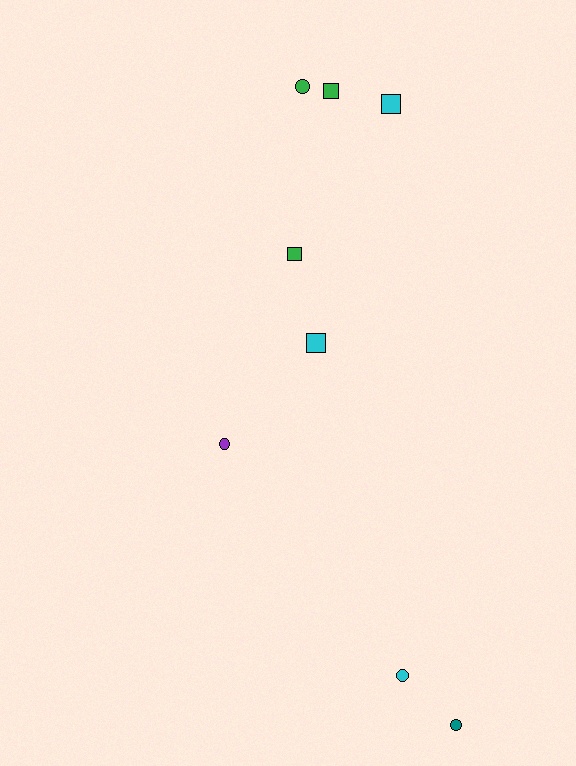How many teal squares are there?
There are no teal squares.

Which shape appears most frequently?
Circle, with 4 objects.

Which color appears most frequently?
Cyan, with 3 objects.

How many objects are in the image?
There are 8 objects.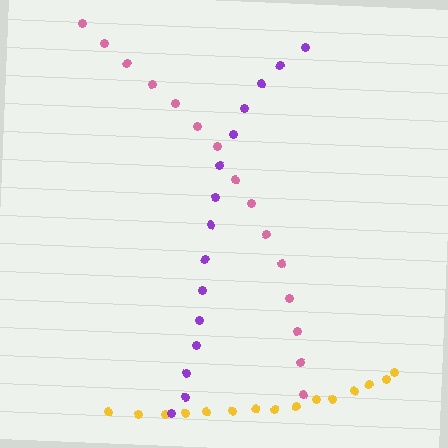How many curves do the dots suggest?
There are 3 distinct paths.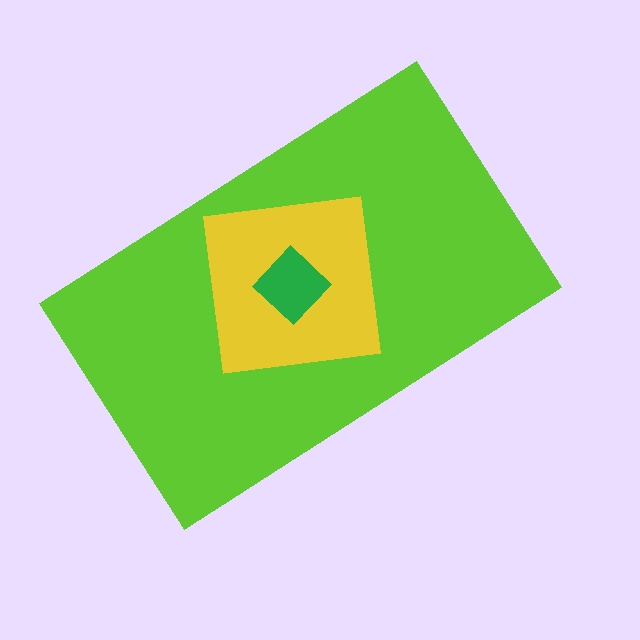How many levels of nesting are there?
3.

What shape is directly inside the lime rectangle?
The yellow square.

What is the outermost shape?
The lime rectangle.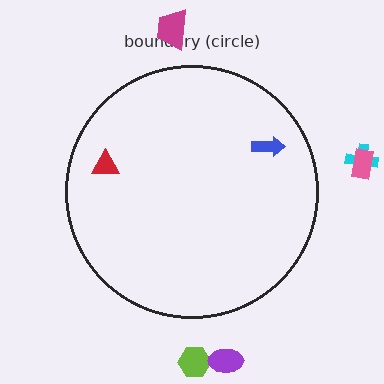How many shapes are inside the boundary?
2 inside, 5 outside.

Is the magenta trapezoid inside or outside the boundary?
Outside.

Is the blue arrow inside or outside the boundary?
Inside.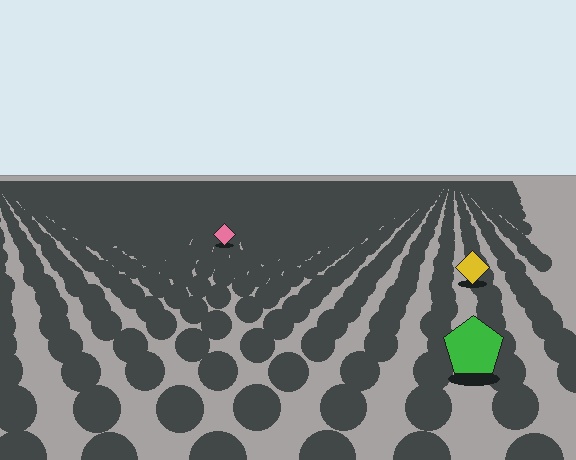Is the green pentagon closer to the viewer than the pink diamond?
Yes. The green pentagon is closer — you can tell from the texture gradient: the ground texture is coarser near it.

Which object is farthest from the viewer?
The pink diamond is farthest from the viewer. It appears smaller and the ground texture around it is denser.